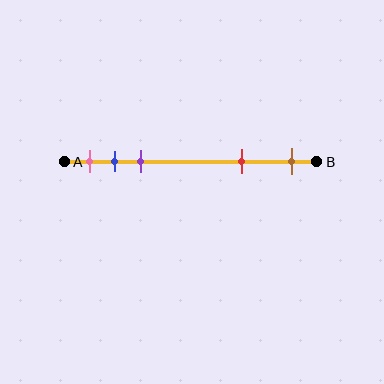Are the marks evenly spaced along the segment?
No, the marks are not evenly spaced.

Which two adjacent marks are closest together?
The blue and purple marks are the closest adjacent pair.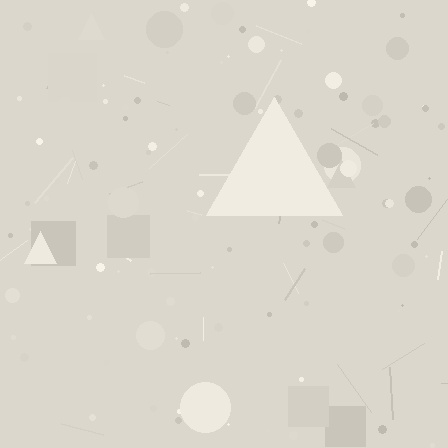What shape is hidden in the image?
A triangle is hidden in the image.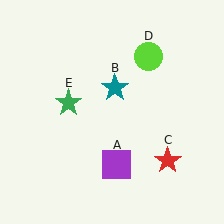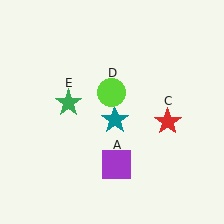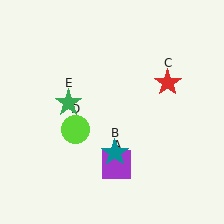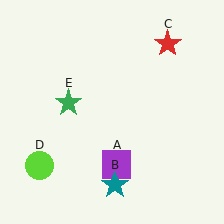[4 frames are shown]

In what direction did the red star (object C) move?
The red star (object C) moved up.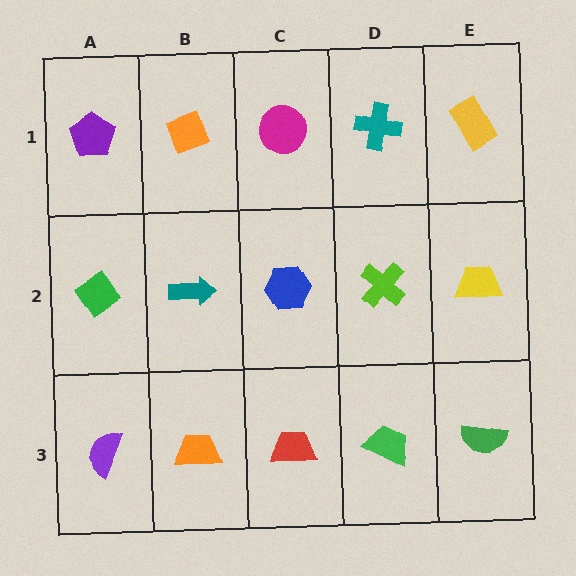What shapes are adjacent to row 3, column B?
A teal arrow (row 2, column B), a purple semicircle (row 3, column A), a red trapezoid (row 3, column C).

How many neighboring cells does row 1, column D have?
3.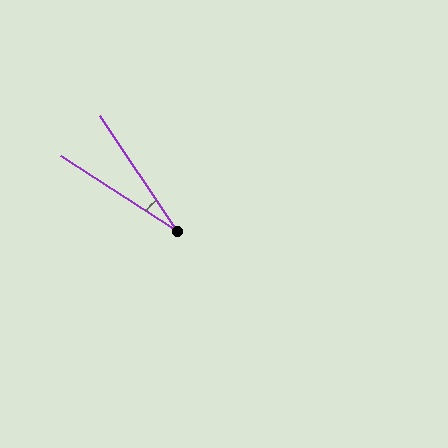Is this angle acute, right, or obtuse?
It is acute.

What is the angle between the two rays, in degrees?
Approximately 23 degrees.